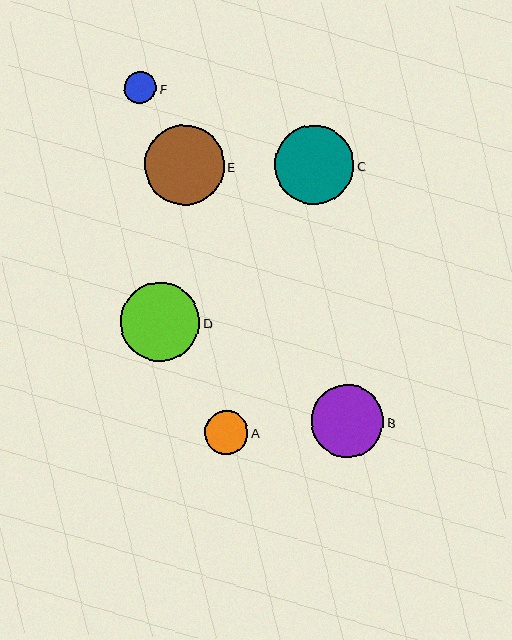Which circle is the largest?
Circle C is the largest with a size of approximately 79 pixels.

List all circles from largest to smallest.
From largest to smallest: C, E, D, B, A, F.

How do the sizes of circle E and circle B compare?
Circle E and circle B are approximately the same size.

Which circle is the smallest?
Circle F is the smallest with a size of approximately 32 pixels.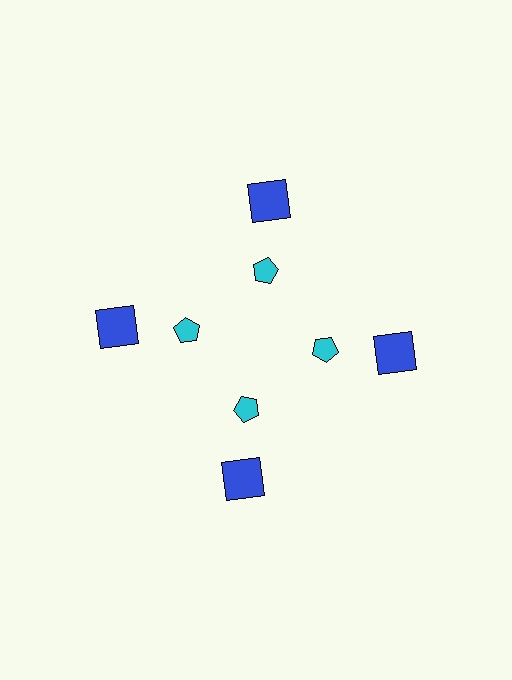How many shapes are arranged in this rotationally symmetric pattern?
There are 8 shapes, arranged in 4 groups of 2.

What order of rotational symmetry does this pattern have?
This pattern has 4-fold rotational symmetry.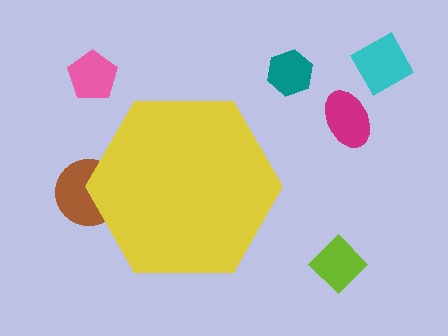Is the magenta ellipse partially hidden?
No, the magenta ellipse is fully visible.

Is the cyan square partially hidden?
No, the cyan square is fully visible.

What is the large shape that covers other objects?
A yellow hexagon.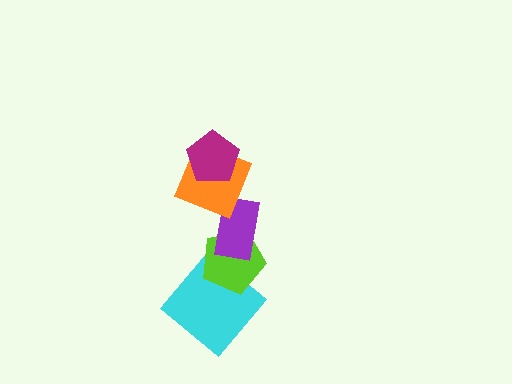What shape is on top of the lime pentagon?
The purple rectangle is on top of the lime pentagon.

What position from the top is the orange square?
The orange square is 2nd from the top.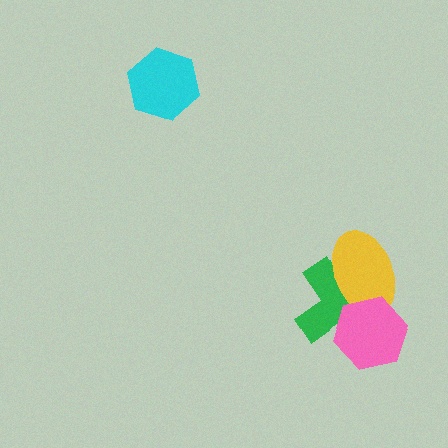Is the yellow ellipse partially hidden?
Yes, it is partially covered by another shape.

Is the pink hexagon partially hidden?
No, no other shape covers it.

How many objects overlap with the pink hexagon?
2 objects overlap with the pink hexagon.